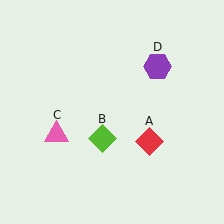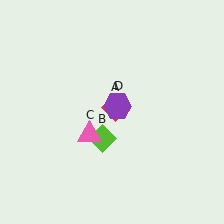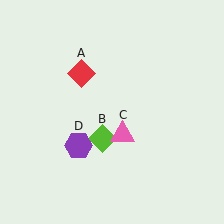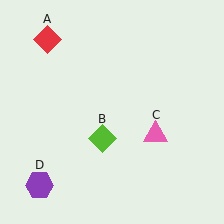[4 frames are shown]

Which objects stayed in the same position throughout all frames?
Lime diamond (object B) remained stationary.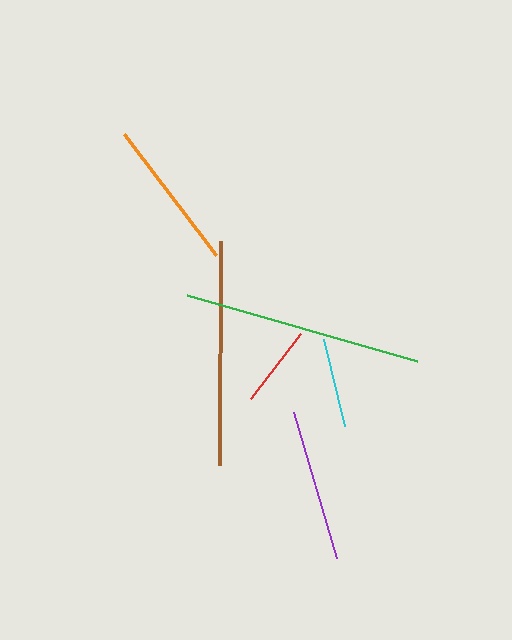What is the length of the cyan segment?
The cyan segment is approximately 90 pixels long.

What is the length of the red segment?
The red segment is approximately 81 pixels long.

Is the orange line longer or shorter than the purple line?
The purple line is longer than the orange line.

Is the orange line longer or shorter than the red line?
The orange line is longer than the red line.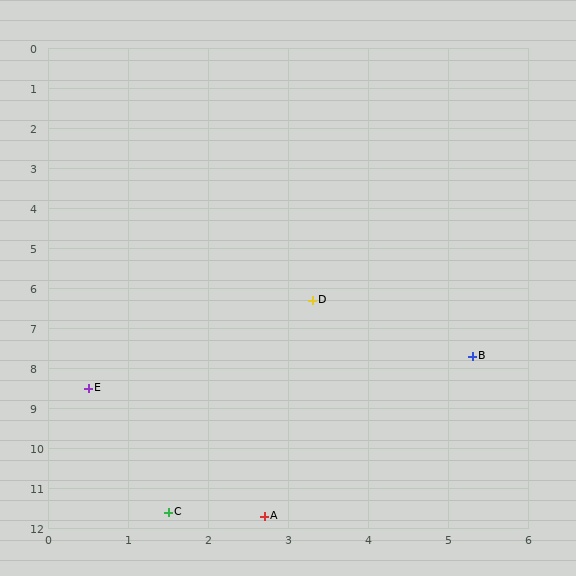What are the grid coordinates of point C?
Point C is at approximately (1.5, 11.6).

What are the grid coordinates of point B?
Point B is at approximately (5.3, 7.7).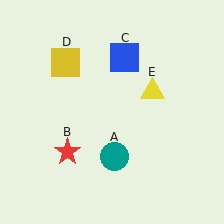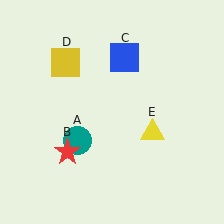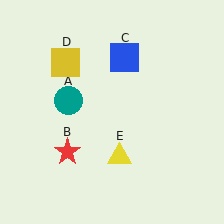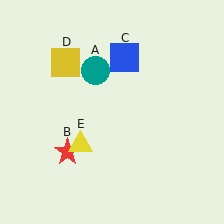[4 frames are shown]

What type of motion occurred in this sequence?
The teal circle (object A), yellow triangle (object E) rotated clockwise around the center of the scene.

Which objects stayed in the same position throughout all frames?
Red star (object B) and blue square (object C) and yellow square (object D) remained stationary.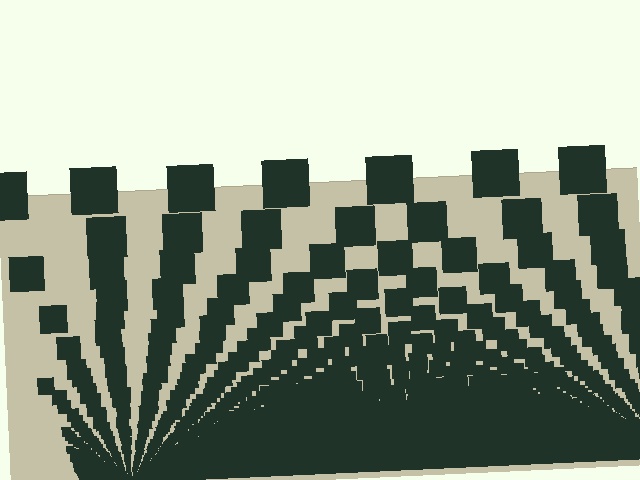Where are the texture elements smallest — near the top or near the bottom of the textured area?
Near the bottom.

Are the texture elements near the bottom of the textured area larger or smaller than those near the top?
Smaller. The gradient is inverted — elements near the bottom are smaller and denser.